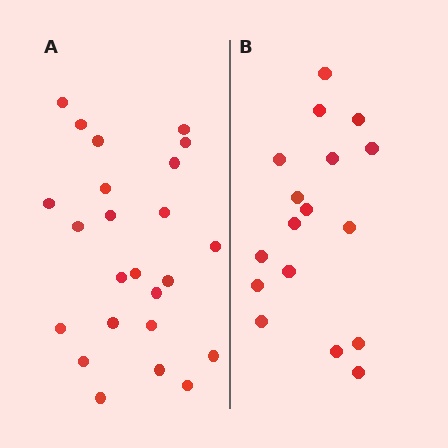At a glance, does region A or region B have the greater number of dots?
Region A (the left region) has more dots.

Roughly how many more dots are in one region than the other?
Region A has roughly 8 or so more dots than region B.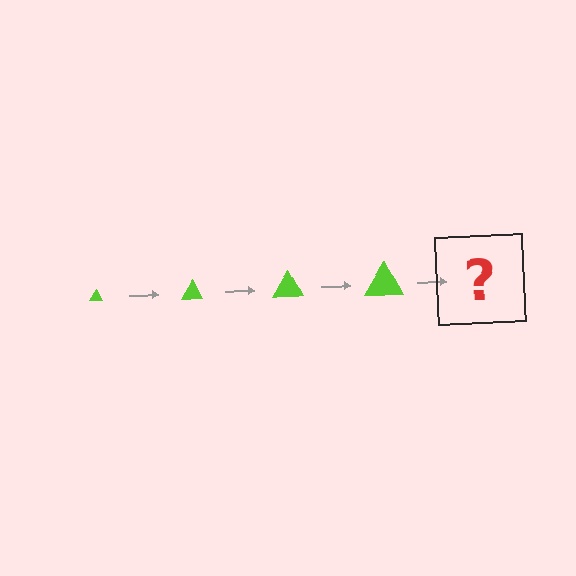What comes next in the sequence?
The next element should be a lime triangle, larger than the previous one.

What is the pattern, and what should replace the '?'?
The pattern is that the triangle gets progressively larger each step. The '?' should be a lime triangle, larger than the previous one.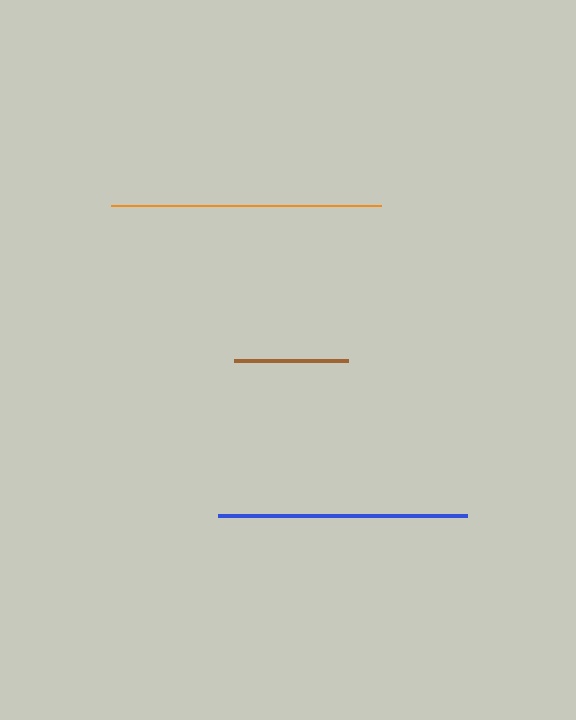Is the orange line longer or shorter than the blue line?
The orange line is longer than the blue line.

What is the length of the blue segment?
The blue segment is approximately 250 pixels long.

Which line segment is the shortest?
The brown line is the shortest at approximately 113 pixels.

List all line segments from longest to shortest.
From longest to shortest: orange, blue, brown.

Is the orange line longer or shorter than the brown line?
The orange line is longer than the brown line.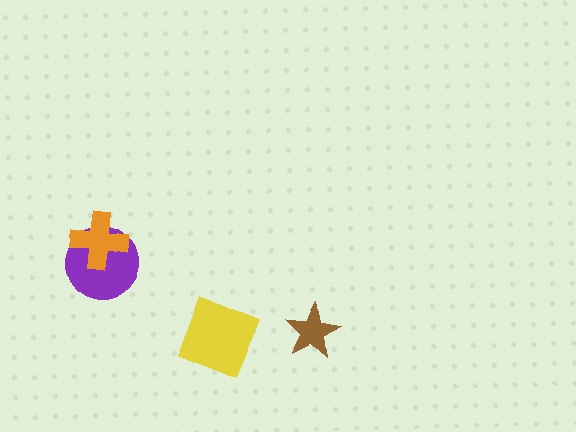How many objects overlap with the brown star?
0 objects overlap with the brown star.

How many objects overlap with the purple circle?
1 object overlaps with the purple circle.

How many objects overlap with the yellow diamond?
0 objects overlap with the yellow diamond.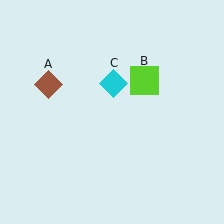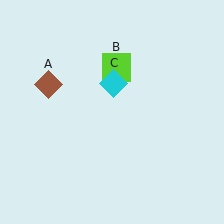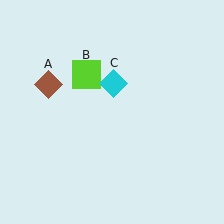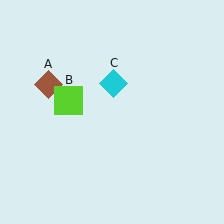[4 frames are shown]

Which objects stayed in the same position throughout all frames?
Brown diamond (object A) and cyan diamond (object C) remained stationary.